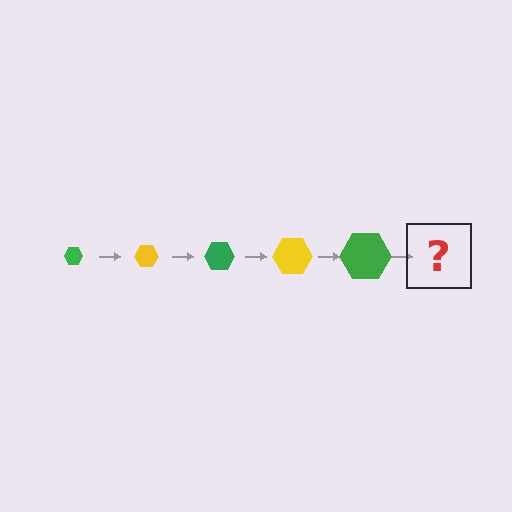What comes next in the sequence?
The next element should be a yellow hexagon, larger than the previous one.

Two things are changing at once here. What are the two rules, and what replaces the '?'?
The two rules are that the hexagon grows larger each step and the color cycles through green and yellow. The '?' should be a yellow hexagon, larger than the previous one.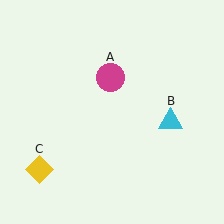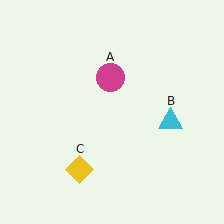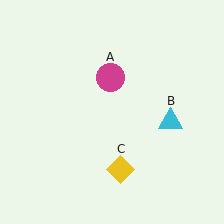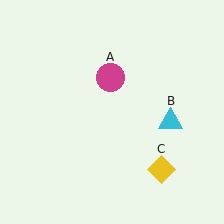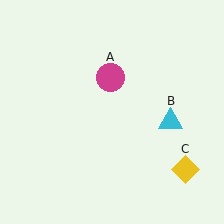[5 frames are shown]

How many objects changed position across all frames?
1 object changed position: yellow diamond (object C).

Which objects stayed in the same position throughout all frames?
Magenta circle (object A) and cyan triangle (object B) remained stationary.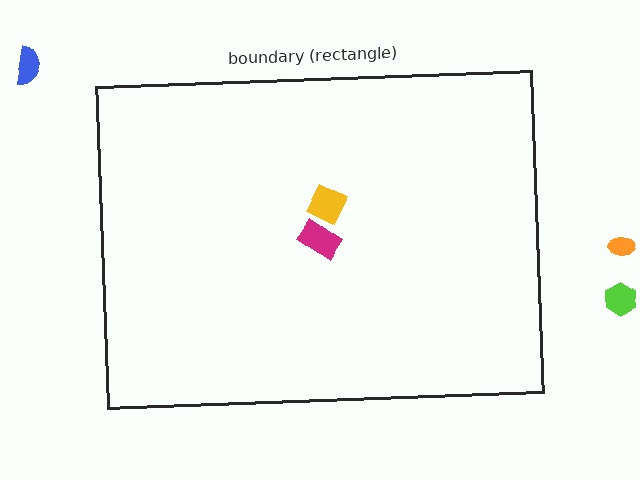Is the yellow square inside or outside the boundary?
Inside.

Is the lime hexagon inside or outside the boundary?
Outside.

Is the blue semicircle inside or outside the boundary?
Outside.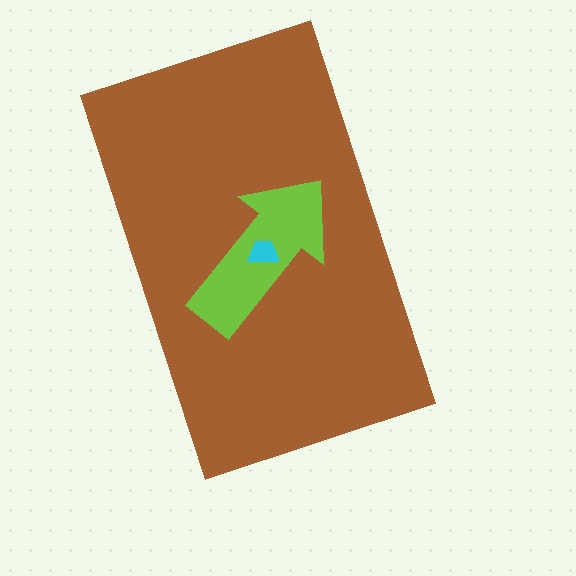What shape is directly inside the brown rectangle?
The lime arrow.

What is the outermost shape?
The brown rectangle.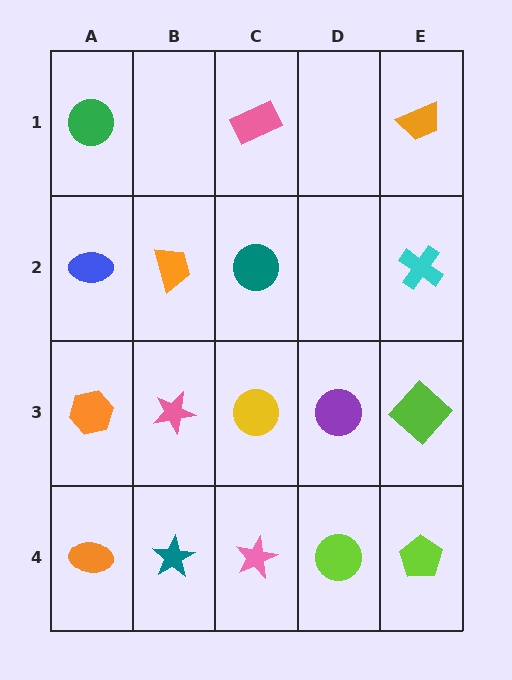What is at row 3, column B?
A pink star.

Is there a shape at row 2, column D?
No, that cell is empty.